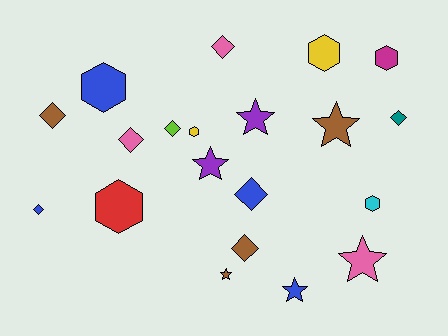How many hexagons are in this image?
There are 6 hexagons.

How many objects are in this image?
There are 20 objects.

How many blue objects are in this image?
There are 4 blue objects.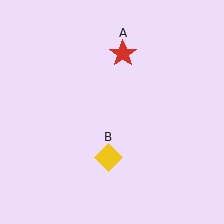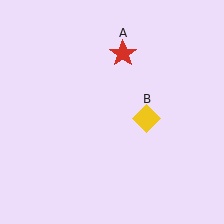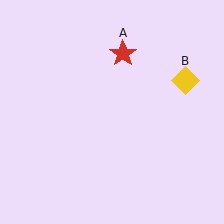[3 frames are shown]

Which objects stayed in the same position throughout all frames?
Red star (object A) remained stationary.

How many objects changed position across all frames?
1 object changed position: yellow diamond (object B).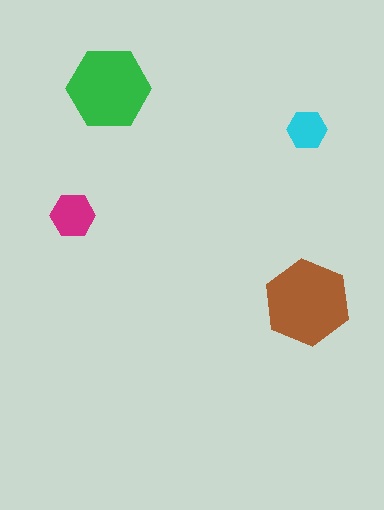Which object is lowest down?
The brown hexagon is bottommost.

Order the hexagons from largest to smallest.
the brown one, the green one, the magenta one, the cyan one.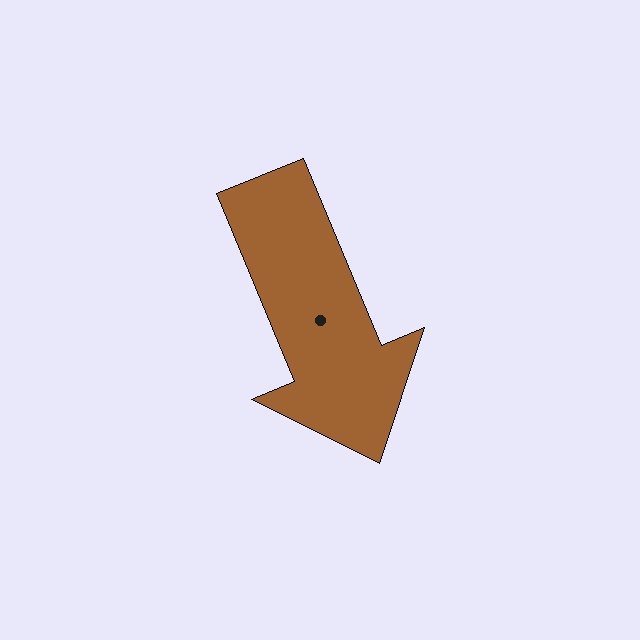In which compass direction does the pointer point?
Southeast.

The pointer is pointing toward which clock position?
Roughly 5 o'clock.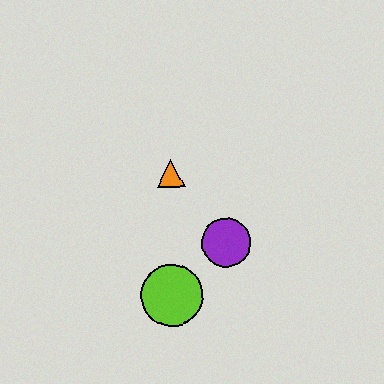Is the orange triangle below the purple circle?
No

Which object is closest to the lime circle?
The purple circle is closest to the lime circle.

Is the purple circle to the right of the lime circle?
Yes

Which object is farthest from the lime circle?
The orange triangle is farthest from the lime circle.